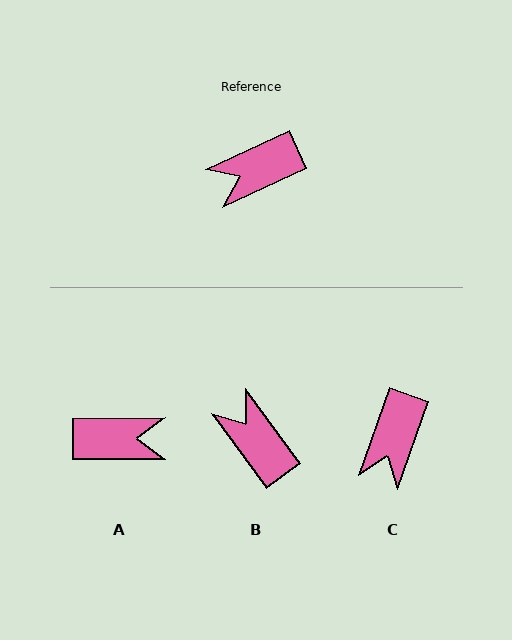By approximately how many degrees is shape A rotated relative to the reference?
Approximately 155 degrees counter-clockwise.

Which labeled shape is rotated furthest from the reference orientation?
A, about 155 degrees away.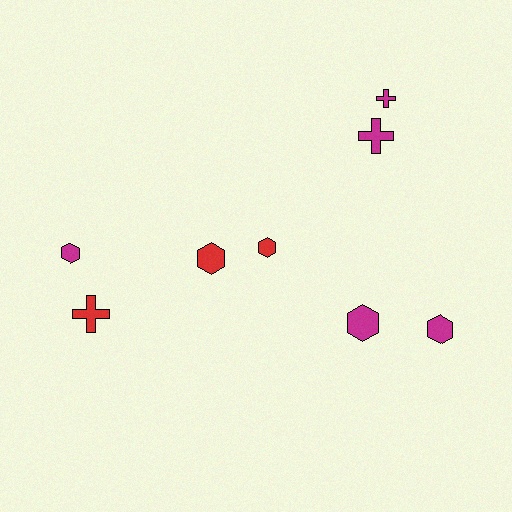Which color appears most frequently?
Magenta, with 5 objects.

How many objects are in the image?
There are 8 objects.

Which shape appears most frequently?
Hexagon, with 5 objects.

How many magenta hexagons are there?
There are 3 magenta hexagons.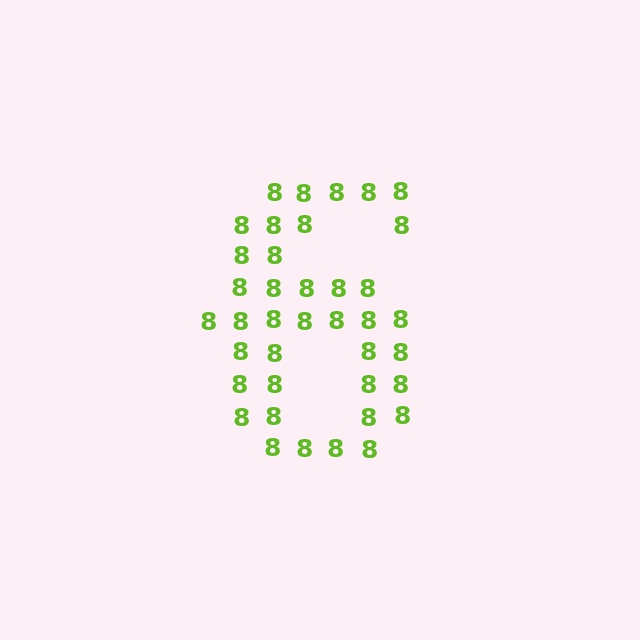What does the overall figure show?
The overall figure shows the digit 6.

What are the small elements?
The small elements are digit 8's.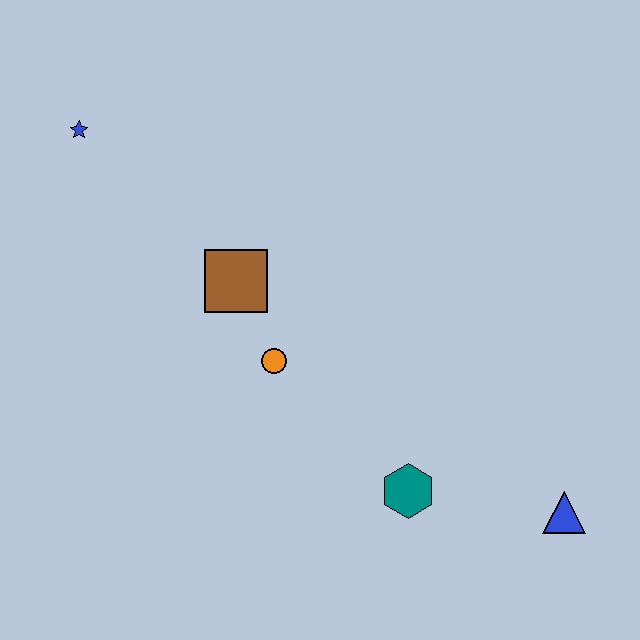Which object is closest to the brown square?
The orange circle is closest to the brown square.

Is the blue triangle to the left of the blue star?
No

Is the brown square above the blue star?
No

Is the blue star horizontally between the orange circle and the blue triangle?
No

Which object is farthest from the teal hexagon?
The blue star is farthest from the teal hexagon.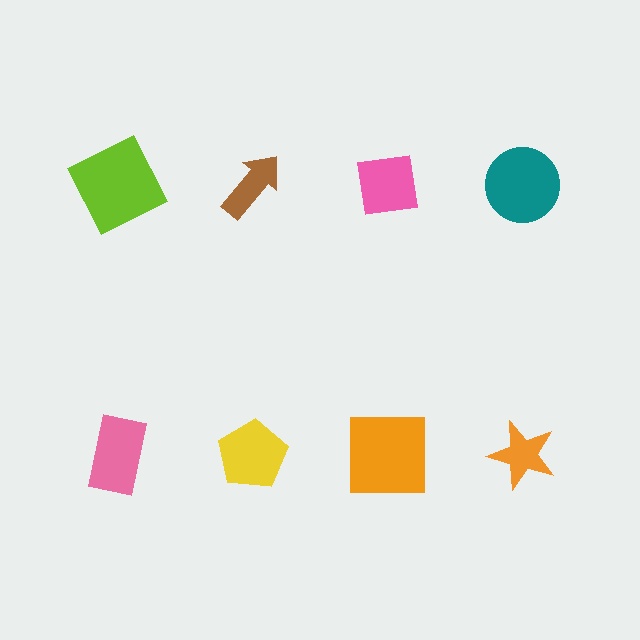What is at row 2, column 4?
An orange star.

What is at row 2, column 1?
A pink rectangle.